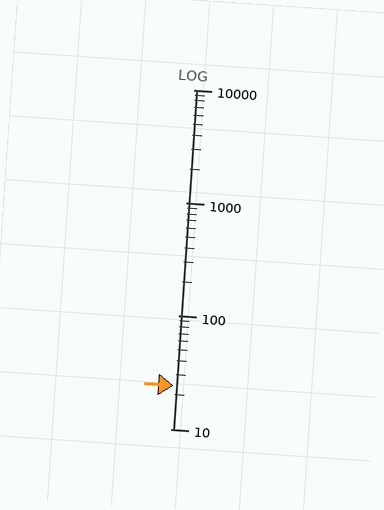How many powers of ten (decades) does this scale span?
The scale spans 3 decades, from 10 to 10000.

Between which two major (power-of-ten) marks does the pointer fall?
The pointer is between 10 and 100.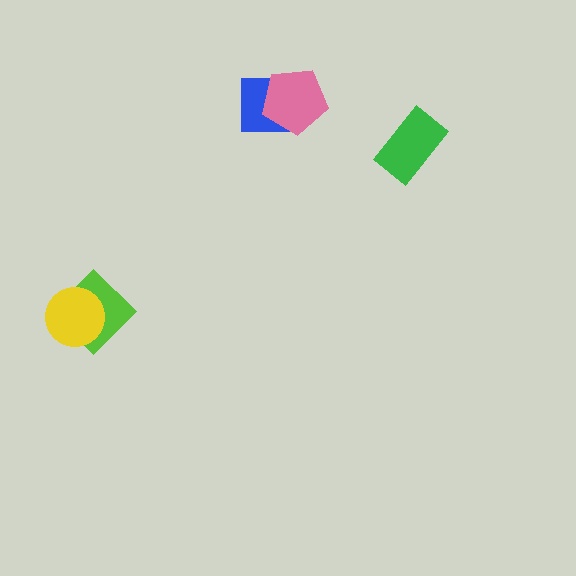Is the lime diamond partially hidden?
Yes, it is partially covered by another shape.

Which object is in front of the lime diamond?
The yellow circle is in front of the lime diamond.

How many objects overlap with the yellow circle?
1 object overlaps with the yellow circle.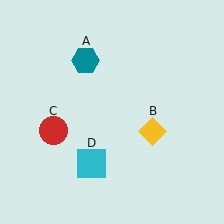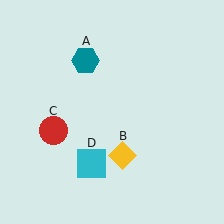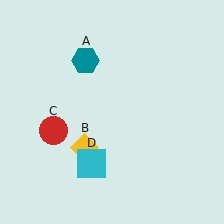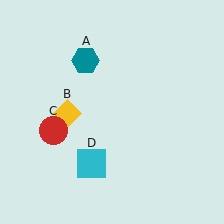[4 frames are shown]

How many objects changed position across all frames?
1 object changed position: yellow diamond (object B).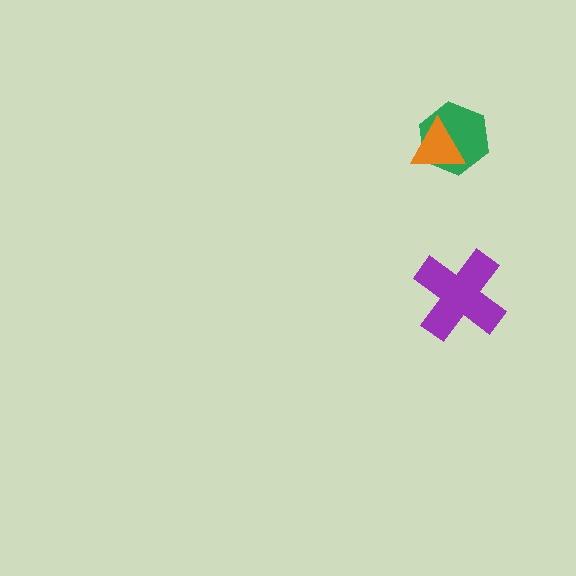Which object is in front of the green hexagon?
The orange triangle is in front of the green hexagon.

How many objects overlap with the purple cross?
0 objects overlap with the purple cross.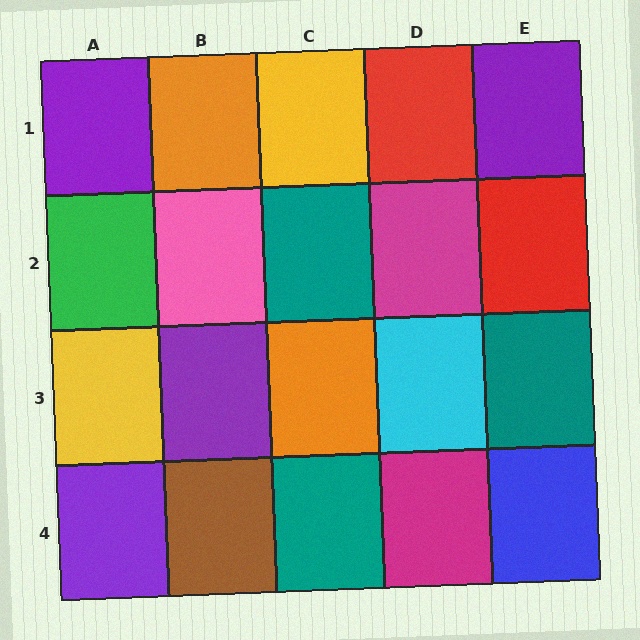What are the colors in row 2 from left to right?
Green, pink, teal, magenta, red.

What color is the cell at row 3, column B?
Purple.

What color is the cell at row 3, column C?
Orange.